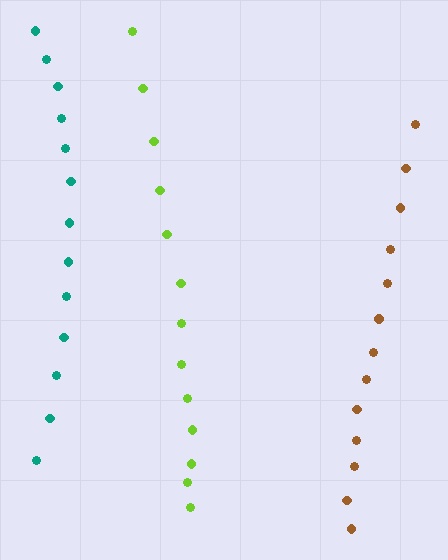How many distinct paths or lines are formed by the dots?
There are 3 distinct paths.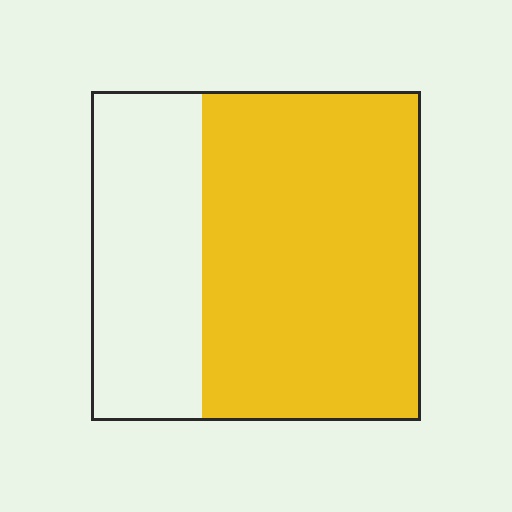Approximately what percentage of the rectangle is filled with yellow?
Approximately 65%.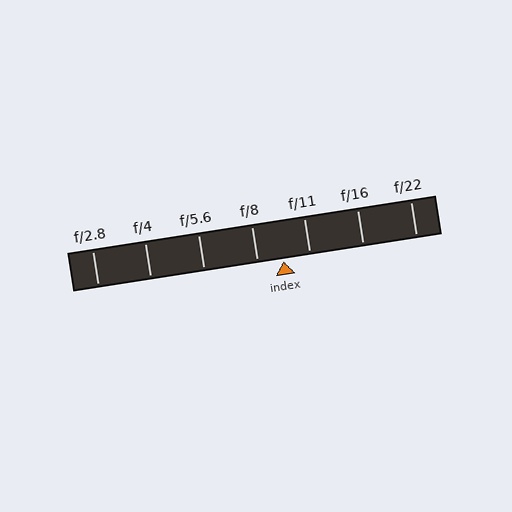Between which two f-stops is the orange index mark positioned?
The index mark is between f/8 and f/11.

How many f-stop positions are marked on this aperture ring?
There are 7 f-stop positions marked.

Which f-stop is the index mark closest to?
The index mark is closest to f/8.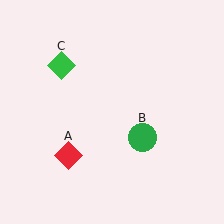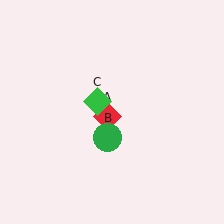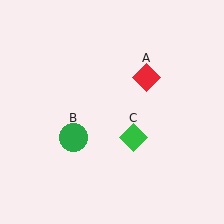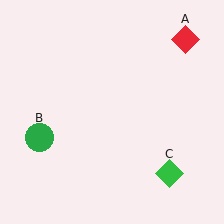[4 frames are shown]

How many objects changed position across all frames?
3 objects changed position: red diamond (object A), green circle (object B), green diamond (object C).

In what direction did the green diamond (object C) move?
The green diamond (object C) moved down and to the right.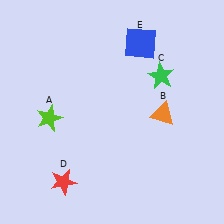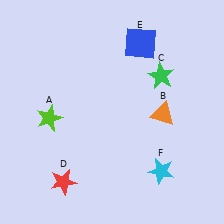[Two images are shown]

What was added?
A cyan star (F) was added in Image 2.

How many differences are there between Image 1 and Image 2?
There is 1 difference between the two images.